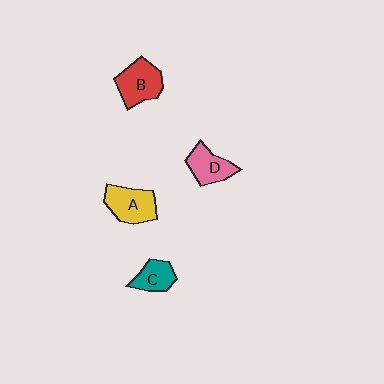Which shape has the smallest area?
Shape C (teal).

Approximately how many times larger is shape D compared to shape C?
Approximately 1.2 times.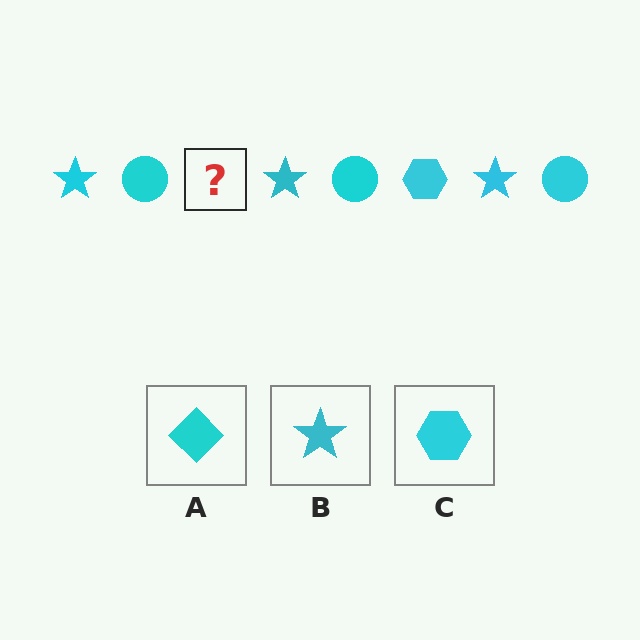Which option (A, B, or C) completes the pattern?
C.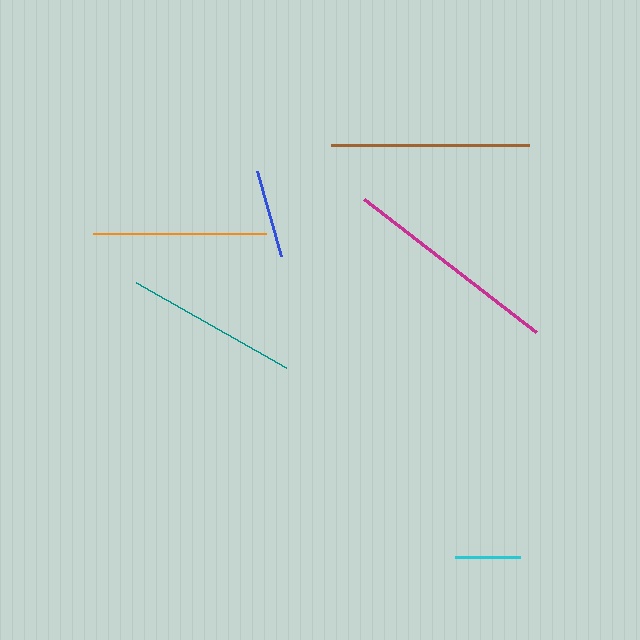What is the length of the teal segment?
The teal segment is approximately 173 pixels long.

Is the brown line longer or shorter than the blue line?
The brown line is longer than the blue line.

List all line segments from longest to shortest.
From longest to shortest: magenta, brown, teal, orange, blue, cyan.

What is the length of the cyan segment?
The cyan segment is approximately 65 pixels long.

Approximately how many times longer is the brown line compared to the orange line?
The brown line is approximately 1.1 times the length of the orange line.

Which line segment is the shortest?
The cyan line is the shortest at approximately 65 pixels.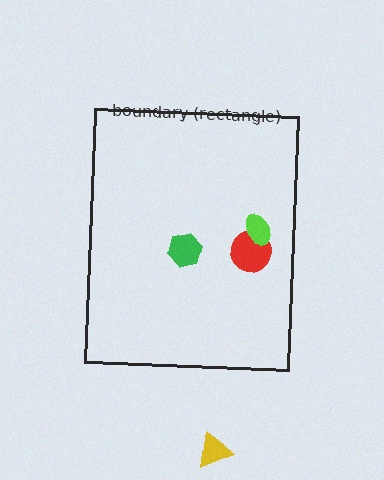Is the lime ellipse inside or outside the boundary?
Inside.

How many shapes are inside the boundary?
3 inside, 1 outside.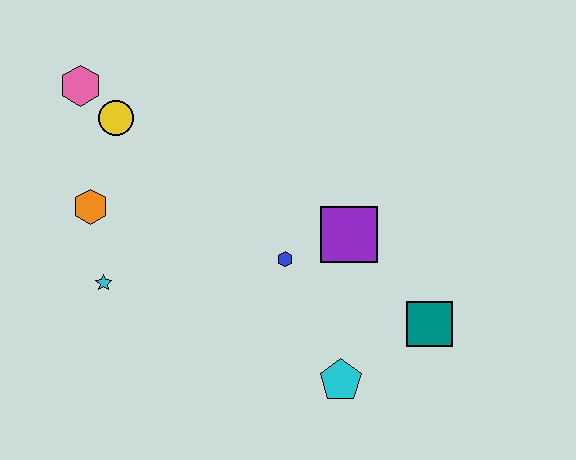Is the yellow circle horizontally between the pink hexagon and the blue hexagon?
Yes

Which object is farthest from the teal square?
The pink hexagon is farthest from the teal square.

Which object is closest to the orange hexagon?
The cyan star is closest to the orange hexagon.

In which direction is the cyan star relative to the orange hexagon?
The cyan star is below the orange hexagon.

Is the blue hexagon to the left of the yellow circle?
No